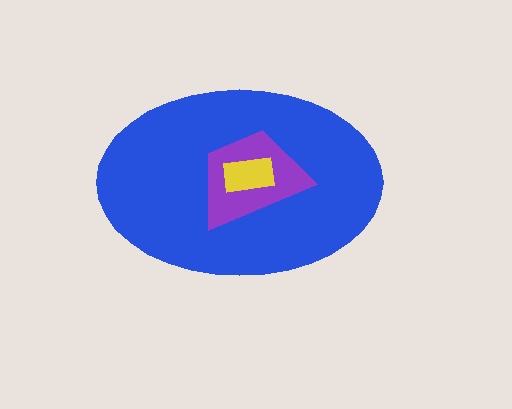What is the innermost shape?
The yellow rectangle.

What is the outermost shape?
The blue ellipse.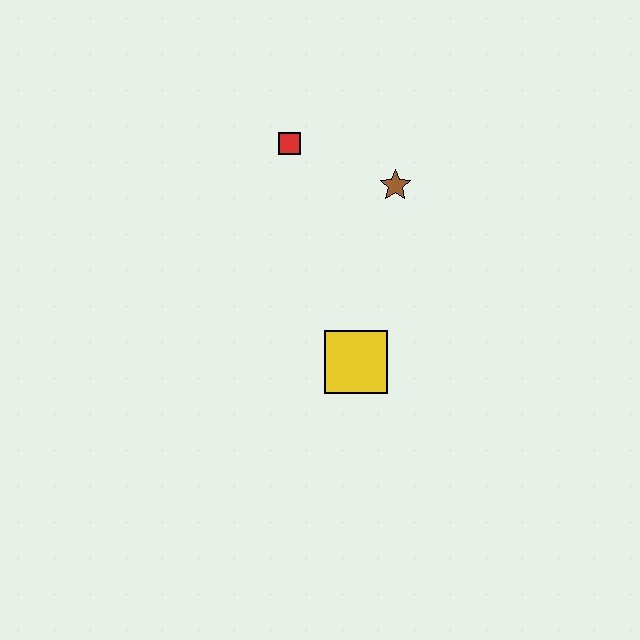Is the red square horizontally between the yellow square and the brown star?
No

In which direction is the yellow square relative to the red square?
The yellow square is below the red square.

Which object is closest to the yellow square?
The brown star is closest to the yellow square.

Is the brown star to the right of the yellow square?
Yes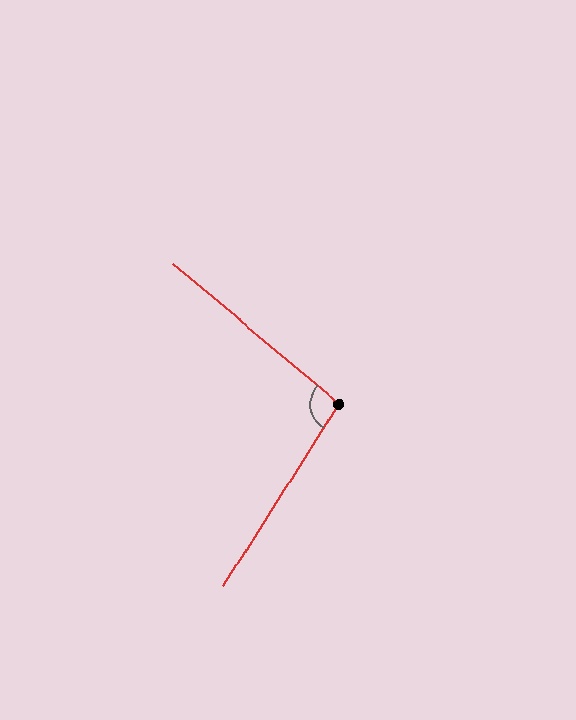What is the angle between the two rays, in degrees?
Approximately 98 degrees.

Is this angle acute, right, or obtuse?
It is obtuse.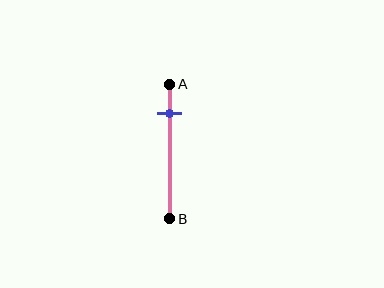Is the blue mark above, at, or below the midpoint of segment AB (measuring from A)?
The blue mark is above the midpoint of segment AB.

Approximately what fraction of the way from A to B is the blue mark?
The blue mark is approximately 20% of the way from A to B.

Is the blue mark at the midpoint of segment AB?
No, the mark is at about 20% from A, not at the 50% midpoint.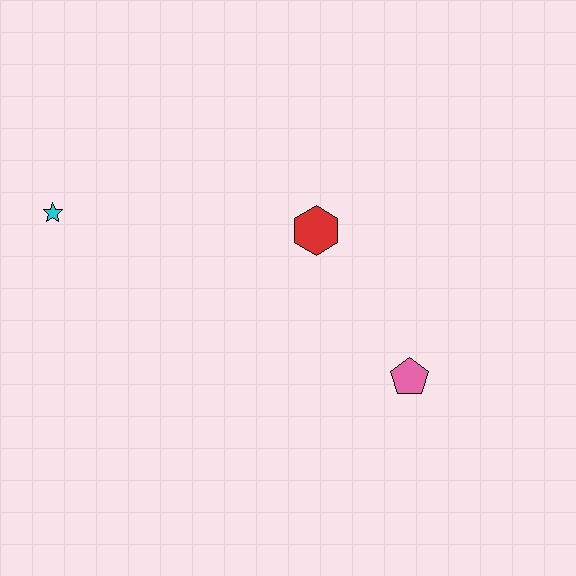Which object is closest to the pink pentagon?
The red hexagon is closest to the pink pentagon.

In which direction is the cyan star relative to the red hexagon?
The cyan star is to the left of the red hexagon.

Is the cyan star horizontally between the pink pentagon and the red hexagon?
No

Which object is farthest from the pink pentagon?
The cyan star is farthest from the pink pentagon.